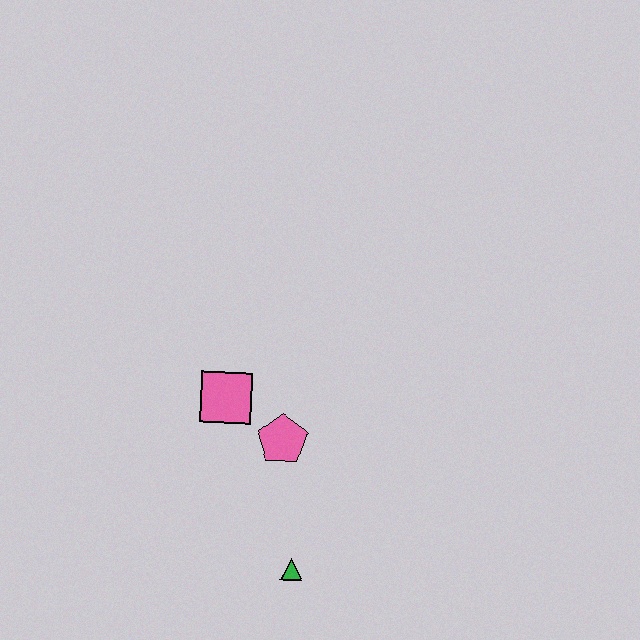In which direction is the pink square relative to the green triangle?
The pink square is above the green triangle.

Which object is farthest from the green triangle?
The pink square is farthest from the green triangle.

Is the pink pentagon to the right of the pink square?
Yes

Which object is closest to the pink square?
The pink pentagon is closest to the pink square.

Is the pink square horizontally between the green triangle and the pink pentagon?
No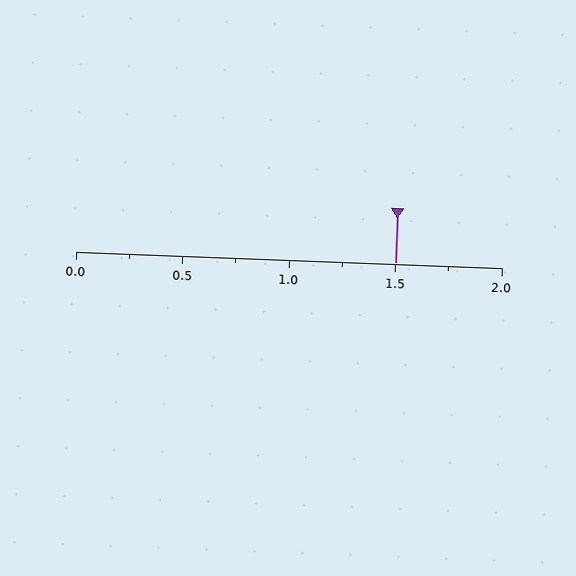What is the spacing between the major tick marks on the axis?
The major ticks are spaced 0.5 apart.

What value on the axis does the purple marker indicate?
The marker indicates approximately 1.5.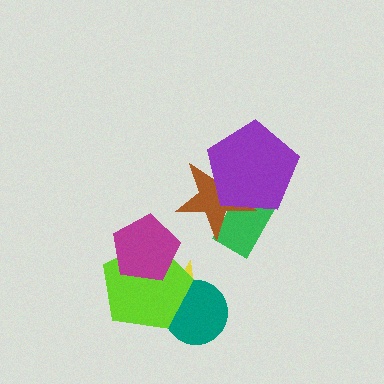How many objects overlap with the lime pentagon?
3 objects overlap with the lime pentagon.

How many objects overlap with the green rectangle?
2 objects overlap with the green rectangle.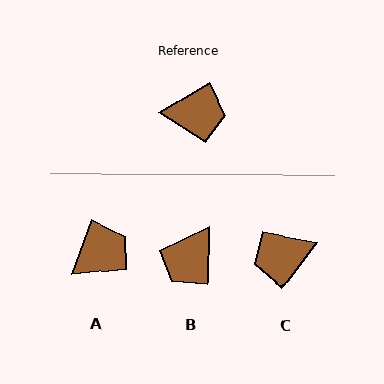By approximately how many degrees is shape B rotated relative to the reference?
Approximately 122 degrees clockwise.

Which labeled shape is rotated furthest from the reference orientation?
C, about 157 degrees away.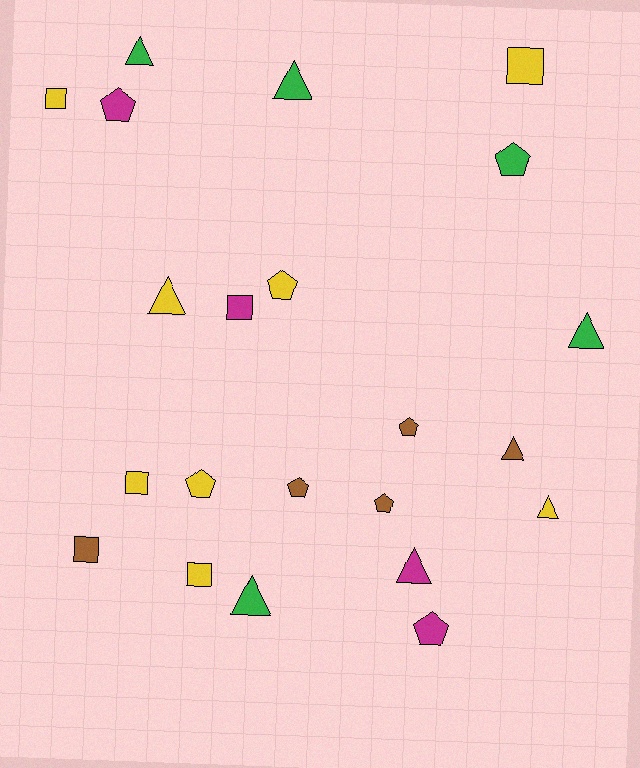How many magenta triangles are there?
There is 1 magenta triangle.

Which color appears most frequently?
Yellow, with 8 objects.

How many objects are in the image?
There are 22 objects.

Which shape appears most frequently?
Pentagon, with 8 objects.